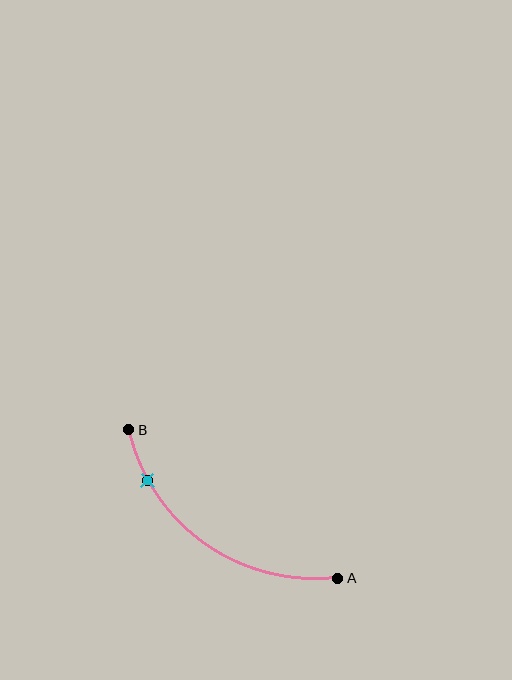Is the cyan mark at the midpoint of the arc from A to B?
No. The cyan mark lies on the arc but is closer to endpoint B. The arc midpoint would be at the point on the curve equidistant along the arc from both A and B.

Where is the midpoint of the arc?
The arc midpoint is the point on the curve farthest from the straight line joining A and B. It sits below and to the left of that line.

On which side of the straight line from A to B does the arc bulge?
The arc bulges below and to the left of the straight line connecting A and B.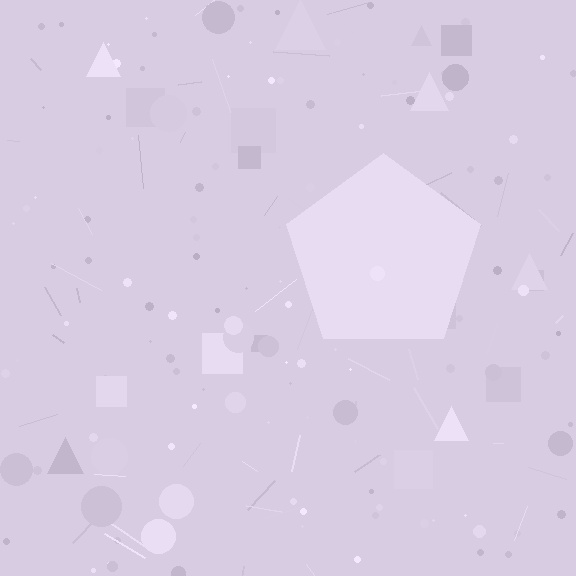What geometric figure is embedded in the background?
A pentagon is embedded in the background.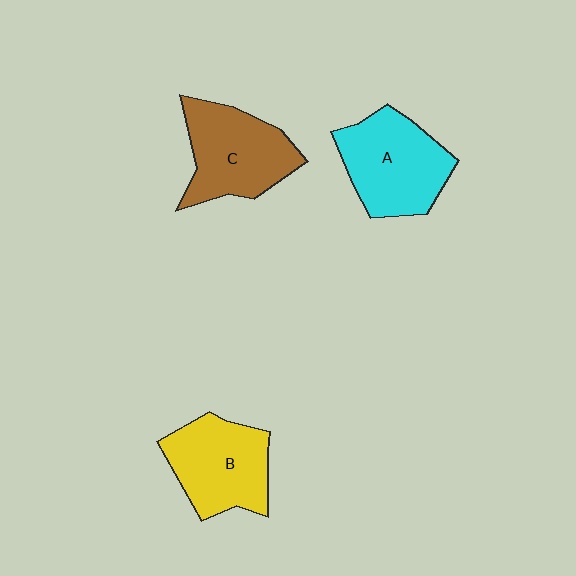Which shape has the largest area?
Shape A (cyan).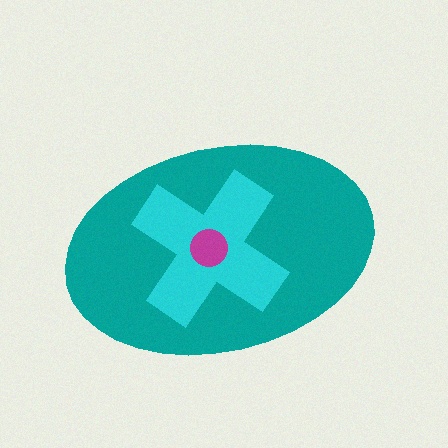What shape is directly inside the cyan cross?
The magenta circle.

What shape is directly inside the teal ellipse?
The cyan cross.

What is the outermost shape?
The teal ellipse.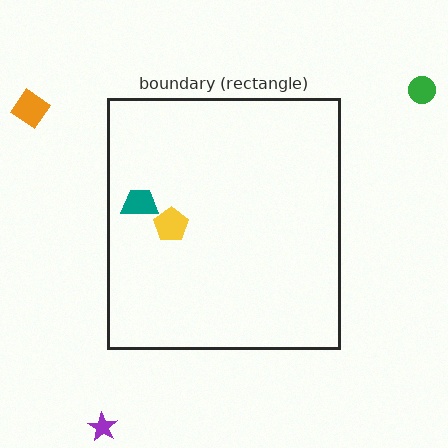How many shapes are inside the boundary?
2 inside, 3 outside.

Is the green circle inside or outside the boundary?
Outside.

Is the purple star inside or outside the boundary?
Outside.